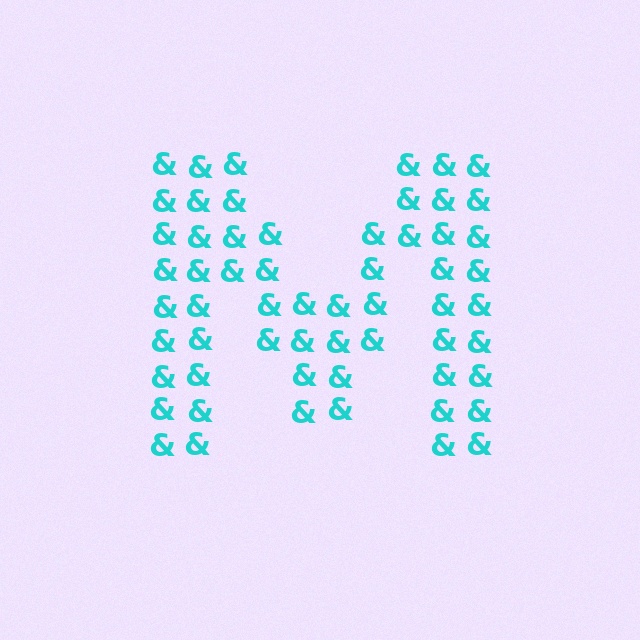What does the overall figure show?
The overall figure shows the letter M.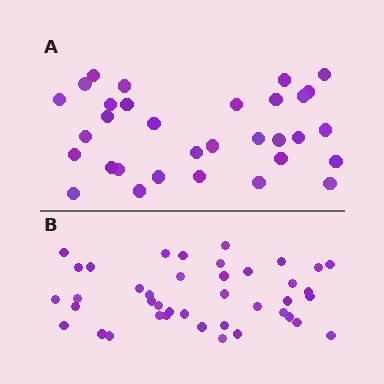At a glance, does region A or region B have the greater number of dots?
Region B (the bottom region) has more dots.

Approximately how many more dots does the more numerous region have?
Region B has roughly 8 or so more dots than region A.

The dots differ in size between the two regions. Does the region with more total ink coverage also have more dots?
No. Region A has more total ink coverage because its dots are larger, but region B actually contains more individual dots. Total area can be misleading — the number of items is what matters here.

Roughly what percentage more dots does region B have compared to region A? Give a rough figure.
About 30% more.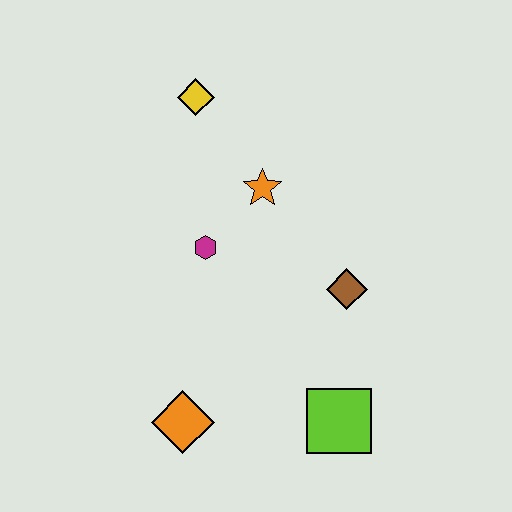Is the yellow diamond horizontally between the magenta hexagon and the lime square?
No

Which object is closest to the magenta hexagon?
The orange star is closest to the magenta hexagon.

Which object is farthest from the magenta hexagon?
The lime square is farthest from the magenta hexagon.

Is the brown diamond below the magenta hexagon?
Yes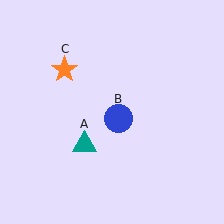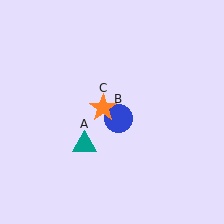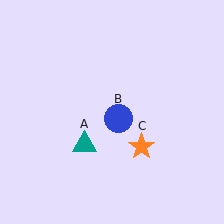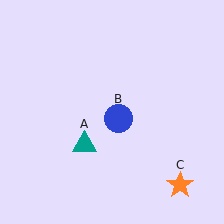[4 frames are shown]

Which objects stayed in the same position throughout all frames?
Teal triangle (object A) and blue circle (object B) remained stationary.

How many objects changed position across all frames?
1 object changed position: orange star (object C).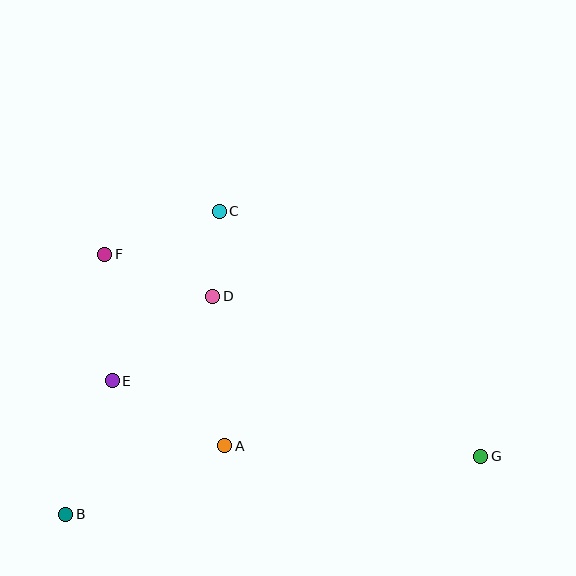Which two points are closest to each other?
Points C and D are closest to each other.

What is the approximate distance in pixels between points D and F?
The distance between D and F is approximately 116 pixels.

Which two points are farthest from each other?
Points F and G are farthest from each other.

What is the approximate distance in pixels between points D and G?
The distance between D and G is approximately 312 pixels.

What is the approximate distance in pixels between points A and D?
The distance between A and D is approximately 150 pixels.